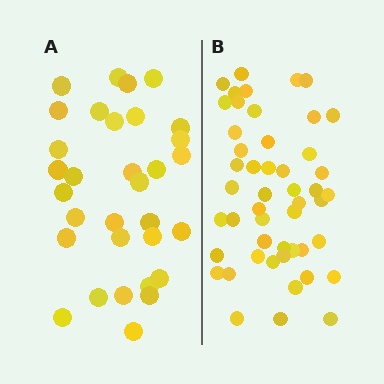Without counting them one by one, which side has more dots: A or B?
Region B (the right region) has more dots.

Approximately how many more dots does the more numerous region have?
Region B has approximately 15 more dots than region A.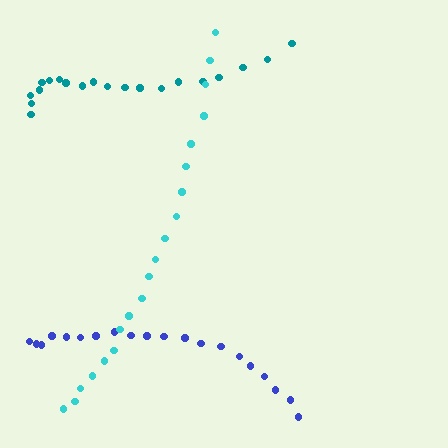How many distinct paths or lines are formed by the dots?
There are 3 distinct paths.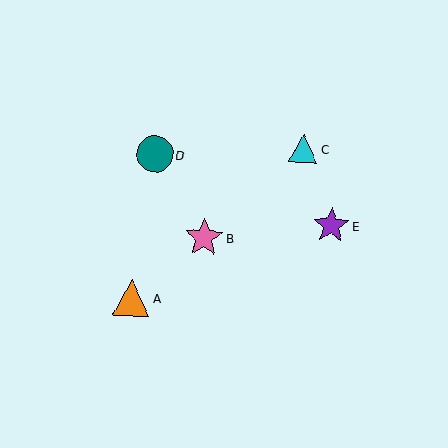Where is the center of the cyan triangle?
The center of the cyan triangle is at (304, 149).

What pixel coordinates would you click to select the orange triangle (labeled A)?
Click at (132, 298) to select the orange triangle A.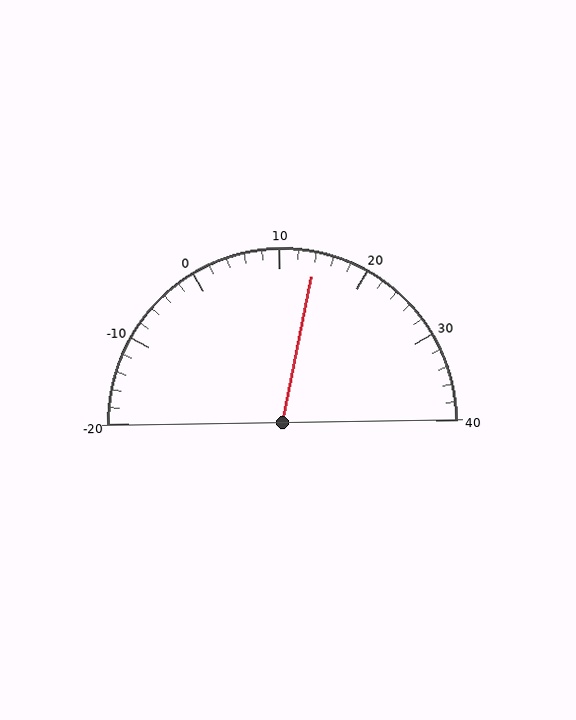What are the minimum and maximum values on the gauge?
The gauge ranges from -20 to 40.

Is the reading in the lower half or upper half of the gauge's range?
The reading is in the upper half of the range (-20 to 40).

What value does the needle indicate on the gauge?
The needle indicates approximately 14.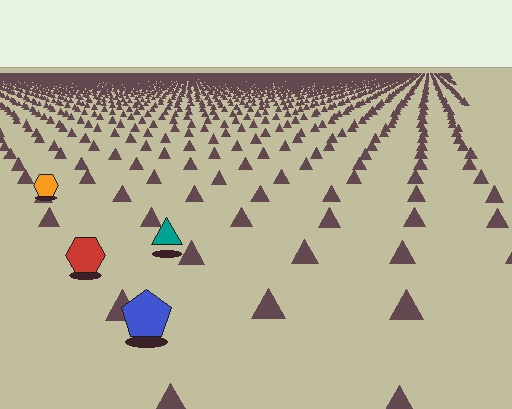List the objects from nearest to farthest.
From nearest to farthest: the blue pentagon, the red hexagon, the teal triangle, the orange hexagon.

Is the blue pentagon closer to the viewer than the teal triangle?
Yes. The blue pentagon is closer — you can tell from the texture gradient: the ground texture is coarser near it.